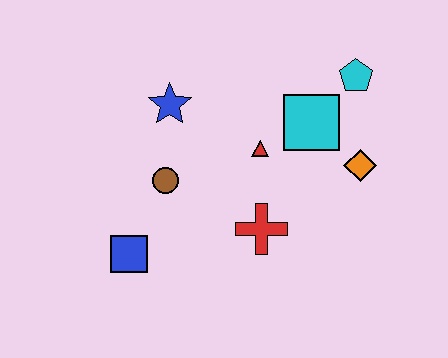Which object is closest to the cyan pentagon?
The cyan square is closest to the cyan pentagon.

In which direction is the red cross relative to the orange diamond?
The red cross is to the left of the orange diamond.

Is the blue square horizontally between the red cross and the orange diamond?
No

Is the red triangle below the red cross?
No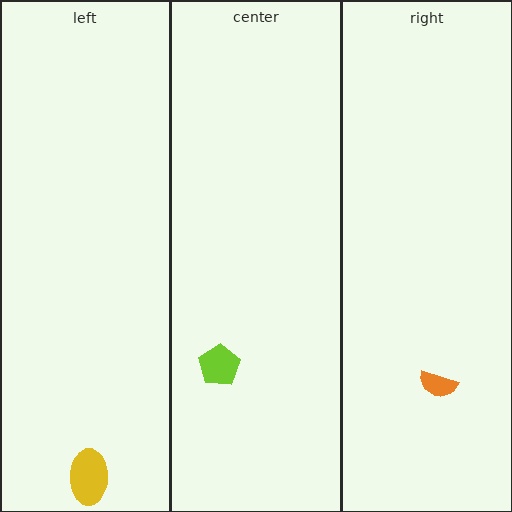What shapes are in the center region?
The lime pentagon.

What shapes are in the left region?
The yellow ellipse.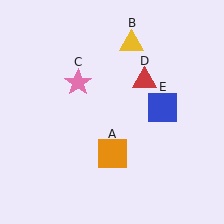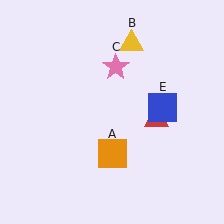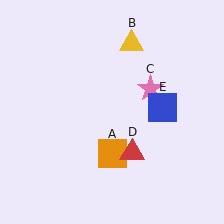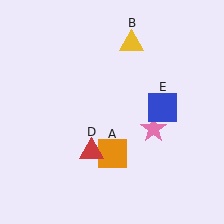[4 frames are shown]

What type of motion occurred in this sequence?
The pink star (object C), red triangle (object D) rotated clockwise around the center of the scene.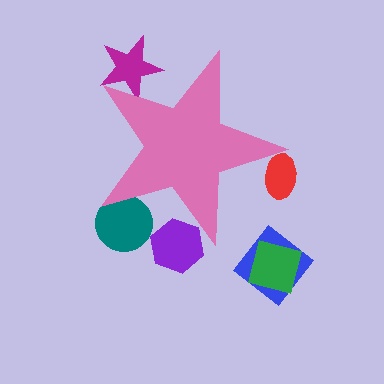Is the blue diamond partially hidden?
No, the blue diamond is fully visible.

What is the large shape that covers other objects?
A pink star.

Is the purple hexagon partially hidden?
Yes, the purple hexagon is partially hidden behind the pink star.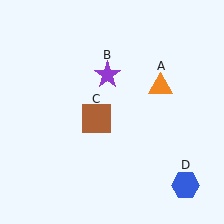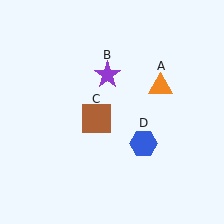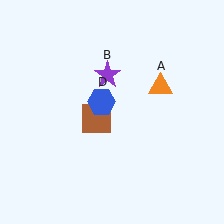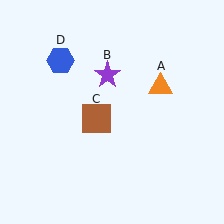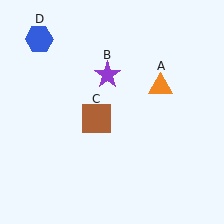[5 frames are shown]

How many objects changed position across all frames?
1 object changed position: blue hexagon (object D).